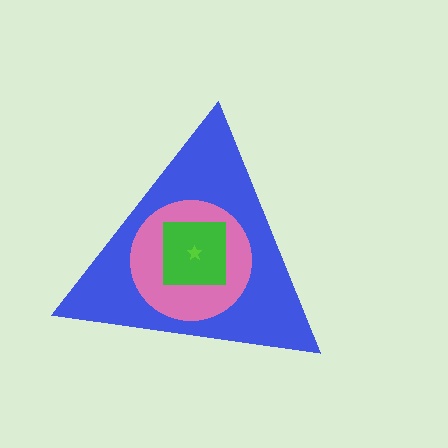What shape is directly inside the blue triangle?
The pink circle.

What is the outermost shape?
The blue triangle.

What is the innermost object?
The lime star.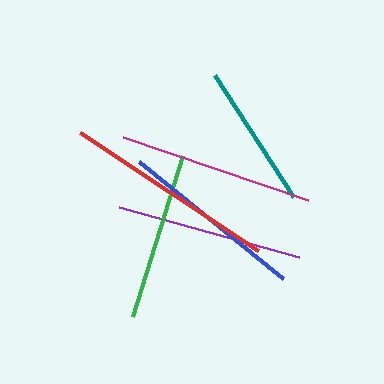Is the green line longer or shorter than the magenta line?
The magenta line is longer than the green line.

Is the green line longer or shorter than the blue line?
The blue line is longer than the green line.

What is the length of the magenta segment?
The magenta segment is approximately 195 pixels long.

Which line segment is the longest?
The red line is the longest at approximately 214 pixels.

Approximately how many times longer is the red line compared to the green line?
The red line is approximately 1.3 times the length of the green line.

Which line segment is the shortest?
The teal line is the shortest at approximately 145 pixels.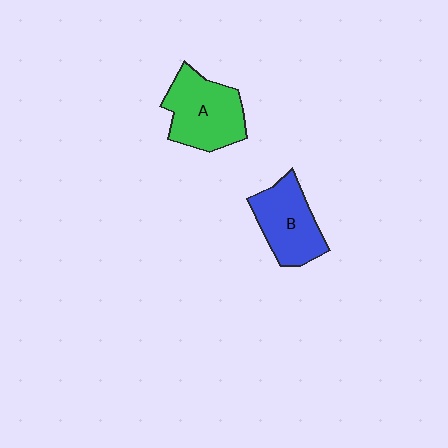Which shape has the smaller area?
Shape B (blue).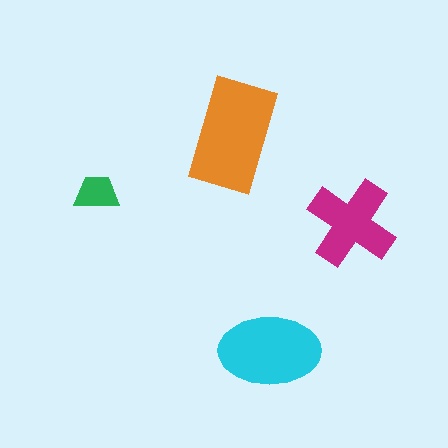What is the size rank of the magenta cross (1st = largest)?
3rd.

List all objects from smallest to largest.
The green trapezoid, the magenta cross, the cyan ellipse, the orange rectangle.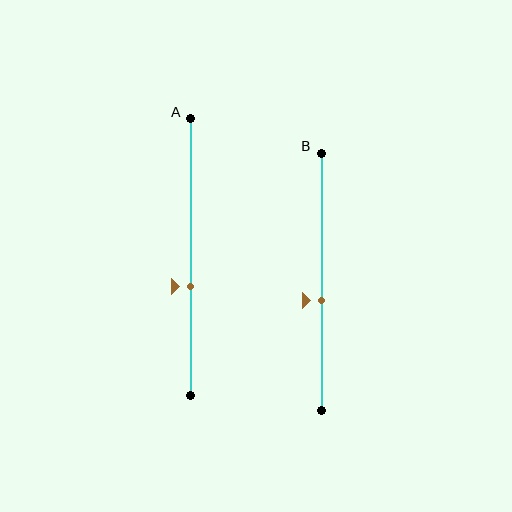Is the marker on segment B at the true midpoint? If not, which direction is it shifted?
No, the marker on segment B is shifted downward by about 7% of the segment length.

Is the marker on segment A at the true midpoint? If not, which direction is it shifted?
No, the marker on segment A is shifted downward by about 11% of the segment length.